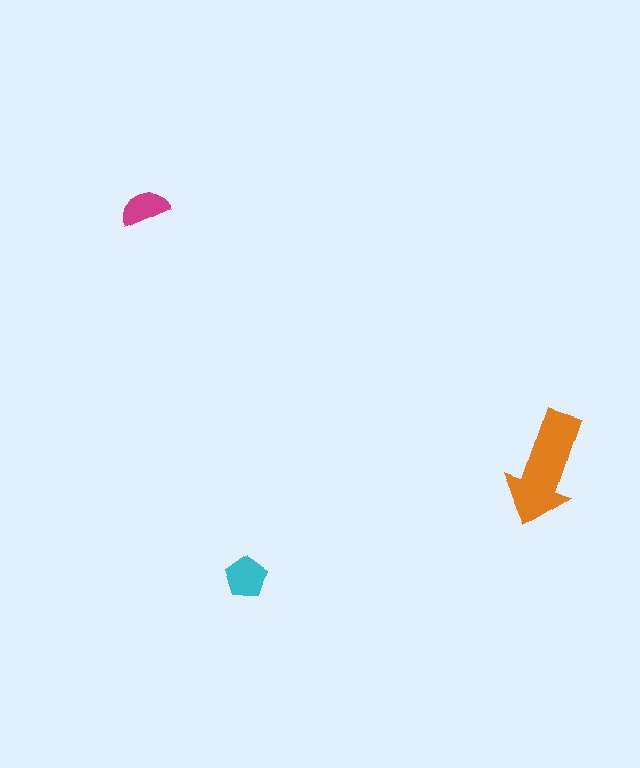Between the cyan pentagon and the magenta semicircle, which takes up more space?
The cyan pentagon.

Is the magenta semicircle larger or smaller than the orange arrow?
Smaller.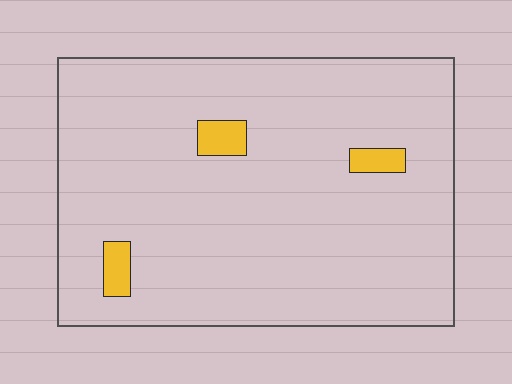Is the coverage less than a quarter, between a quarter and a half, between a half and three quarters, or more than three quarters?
Less than a quarter.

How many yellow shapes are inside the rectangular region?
3.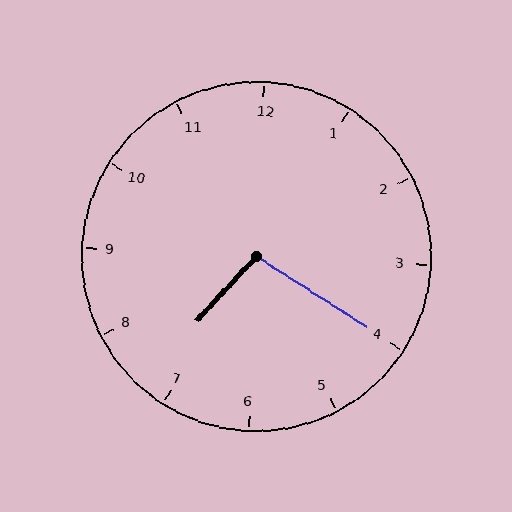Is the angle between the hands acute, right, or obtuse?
It is obtuse.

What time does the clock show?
7:20.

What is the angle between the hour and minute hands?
Approximately 100 degrees.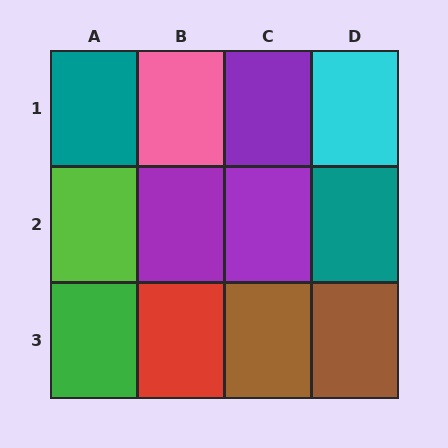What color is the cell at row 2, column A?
Lime.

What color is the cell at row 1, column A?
Teal.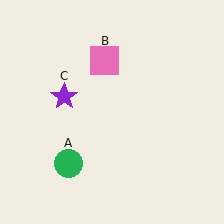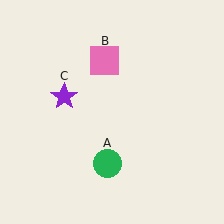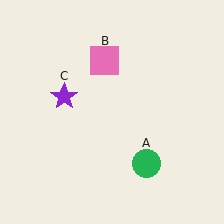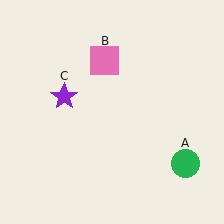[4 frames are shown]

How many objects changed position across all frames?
1 object changed position: green circle (object A).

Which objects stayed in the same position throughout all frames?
Pink square (object B) and purple star (object C) remained stationary.